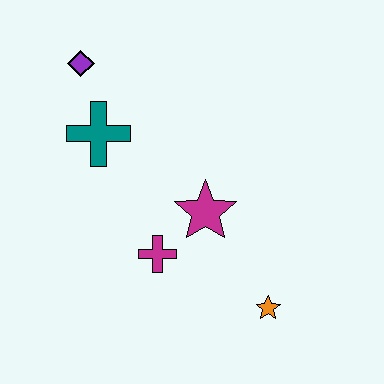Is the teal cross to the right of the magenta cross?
No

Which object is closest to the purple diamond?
The teal cross is closest to the purple diamond.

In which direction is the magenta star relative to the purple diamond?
The magenta star is below the purple diamond.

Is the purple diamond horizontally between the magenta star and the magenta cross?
No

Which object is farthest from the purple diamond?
The orange star is farthest from the purple diamond.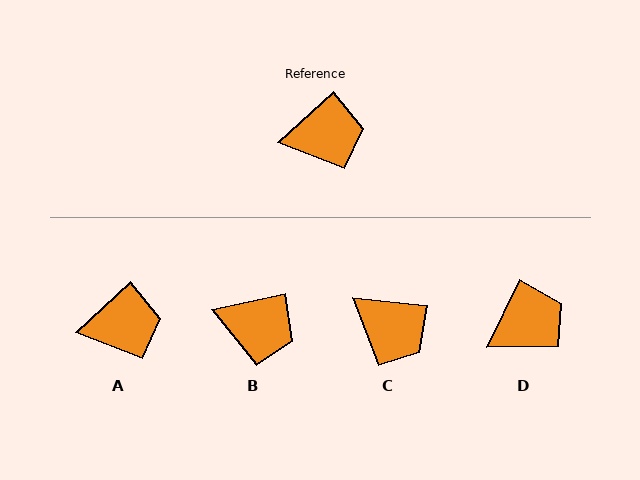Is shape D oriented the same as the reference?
No, it is off by about 21 degrees.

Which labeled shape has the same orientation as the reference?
A.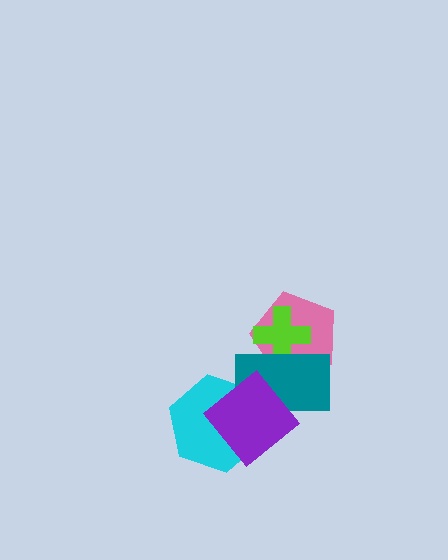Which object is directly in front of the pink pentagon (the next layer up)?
The lime cross is directly in front of the pink pentagon.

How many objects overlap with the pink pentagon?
2 objects overlap with the pink pentagon.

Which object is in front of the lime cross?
The teal rectangle is in front of the lime cross.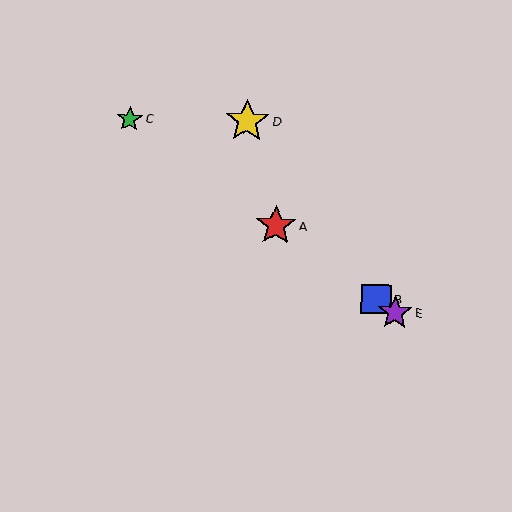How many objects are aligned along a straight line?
4 objects (A, B, C, E) are aligned along a straight line.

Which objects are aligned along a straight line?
Objects A, B, C, E are aligned along a straight line.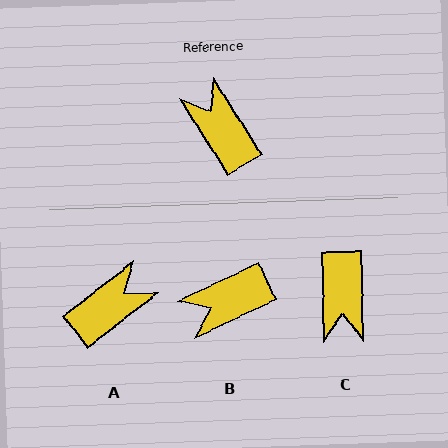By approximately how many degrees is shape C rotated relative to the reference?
Approximately 149 degrees counter-clockwise.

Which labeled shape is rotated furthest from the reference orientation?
C, about 149 degrees away.